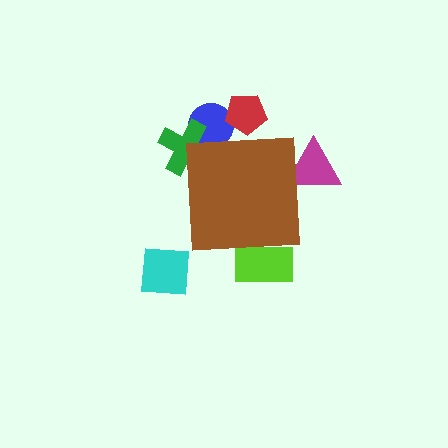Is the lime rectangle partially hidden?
Yes, the lime rectangle is partially hidden behind the brown square.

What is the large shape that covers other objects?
A brown square.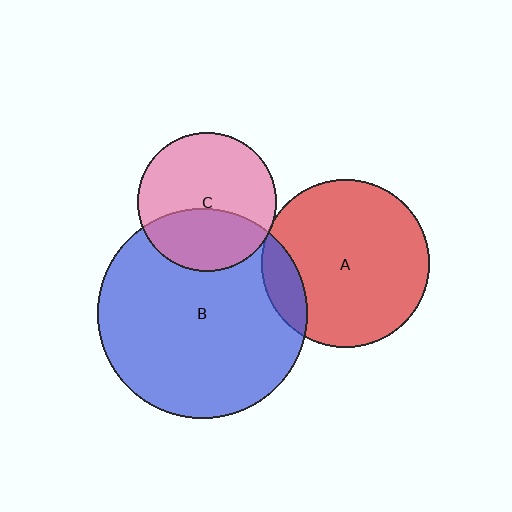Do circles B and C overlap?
Yes.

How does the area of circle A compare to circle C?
Approximately 1.5 times.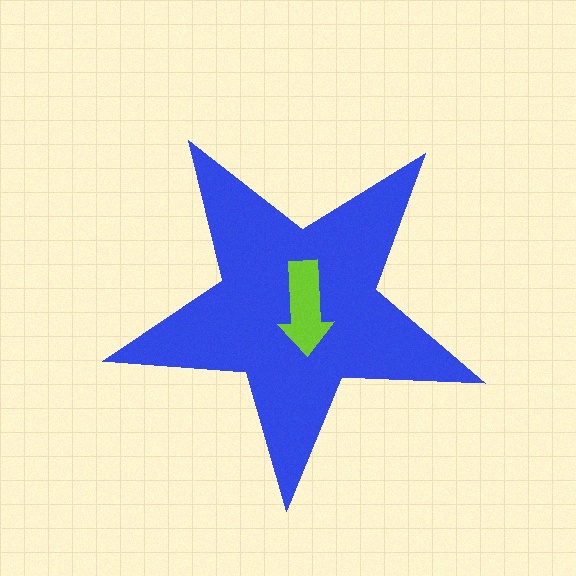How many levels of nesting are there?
2.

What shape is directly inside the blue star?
The lime arrow.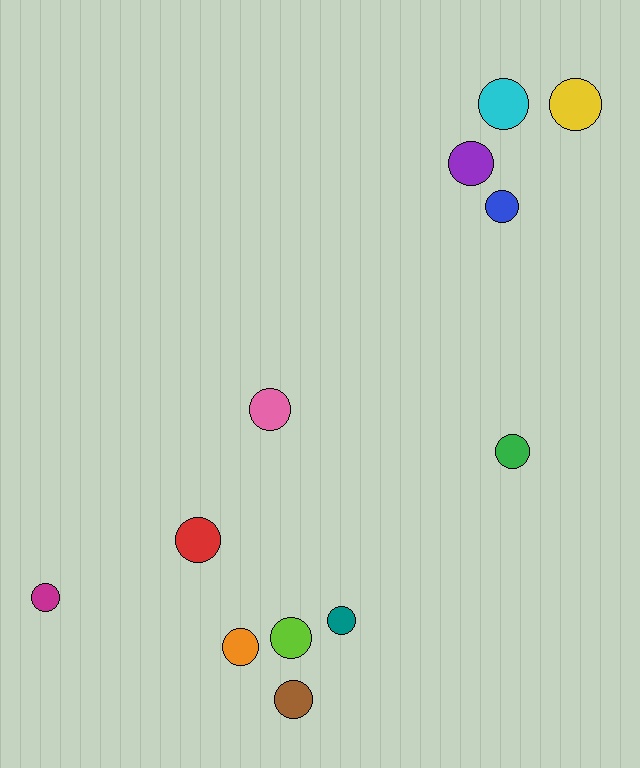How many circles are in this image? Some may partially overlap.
There are 12 circles.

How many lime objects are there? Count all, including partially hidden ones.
There is 1 lime object.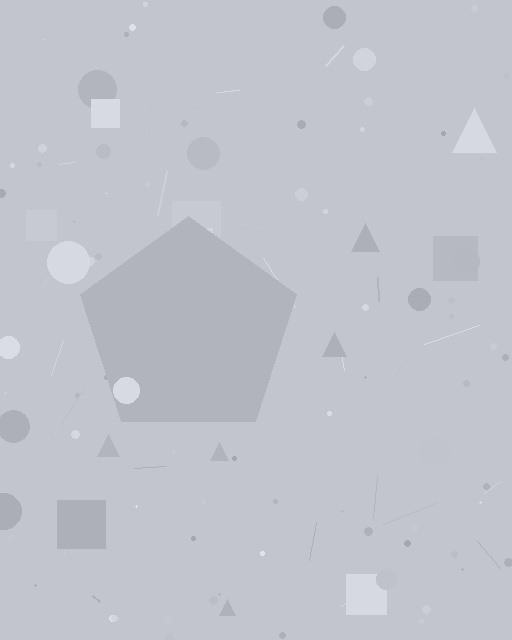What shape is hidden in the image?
A pentagon is hidden in the image.